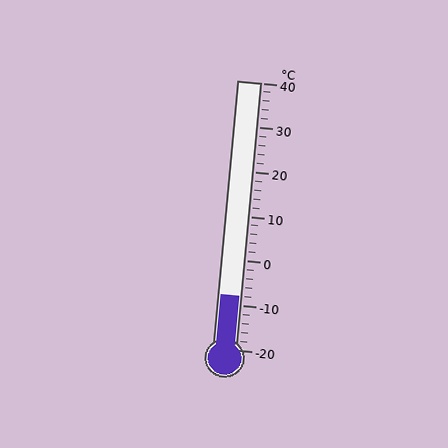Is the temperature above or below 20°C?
The temperature is below 20°C.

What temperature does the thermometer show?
The thermometer shows approximately -8°C.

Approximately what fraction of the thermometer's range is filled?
The thermometer is filled to approximately 20% of its range.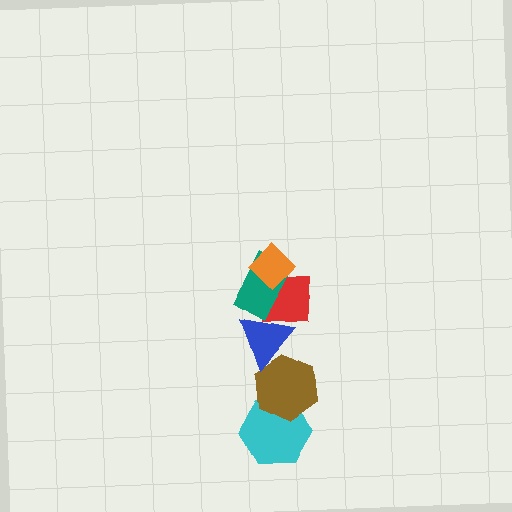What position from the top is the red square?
The red square is 3rd from the top.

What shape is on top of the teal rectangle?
The orange diamond is on top of the teal rectangle.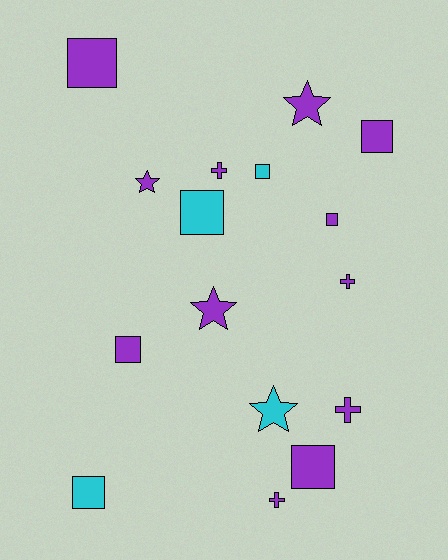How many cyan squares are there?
There are 3 cyan squares.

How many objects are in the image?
There are 16 objects.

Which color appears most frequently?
Purple, with 12 objects.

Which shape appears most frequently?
Square, with 8 objects.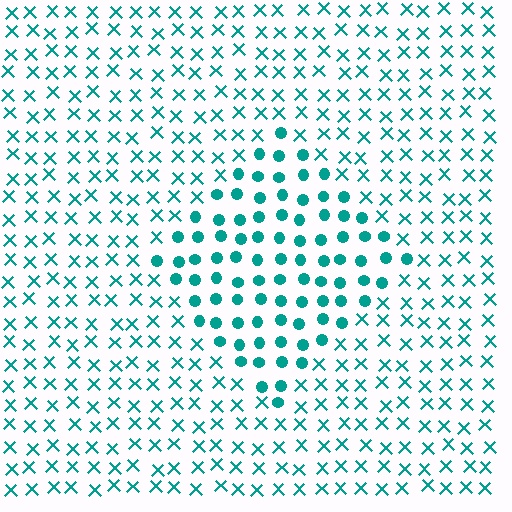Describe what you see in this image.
The image is filled with small teal elements arranged in a uniform grid. A diamond-shaped region contains circles, while the surrounding area contains X marks. The boundary is defined purely by the change in element shape.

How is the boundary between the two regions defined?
The boundary is defined by a change in element shape: circles inside vs. X marks outside. All elements share the same color and spacing.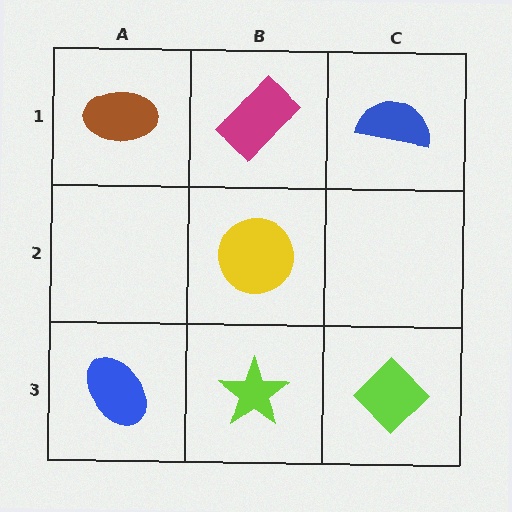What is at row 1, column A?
A brown ellipse.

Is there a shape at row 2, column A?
No, that cell is empty.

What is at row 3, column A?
A blue ellipse.